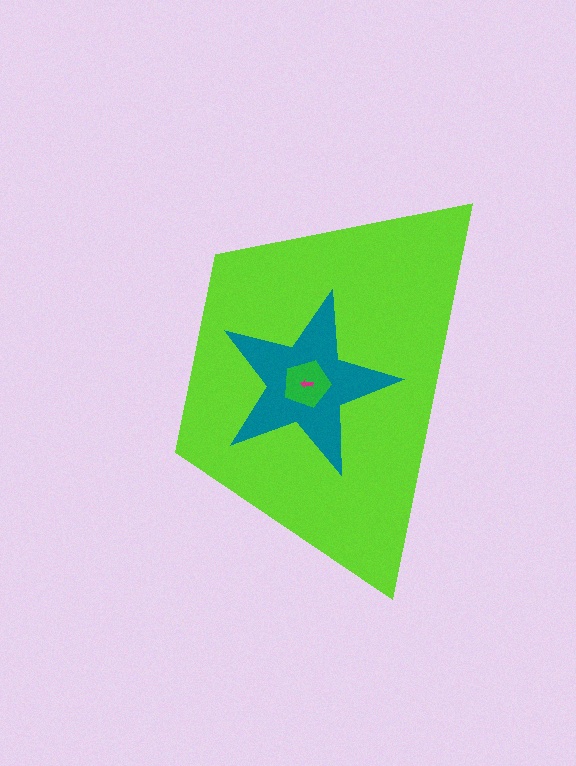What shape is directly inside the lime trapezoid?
The teal star.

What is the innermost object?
The magenta arrow.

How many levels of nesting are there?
4.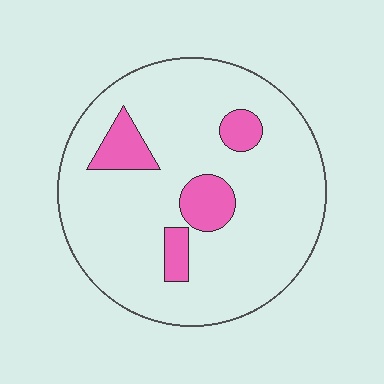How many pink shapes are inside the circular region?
4.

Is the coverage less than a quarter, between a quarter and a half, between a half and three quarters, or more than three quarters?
Less than a quarter.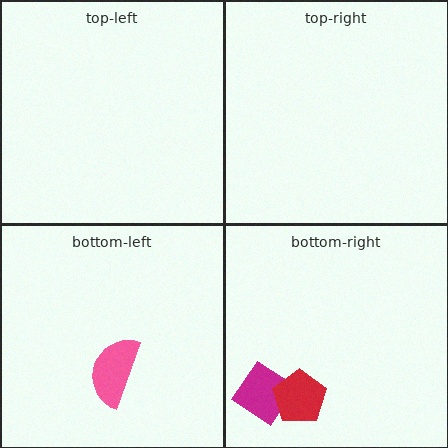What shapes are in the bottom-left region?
The pink semicircle.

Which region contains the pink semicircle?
The bottom-left region.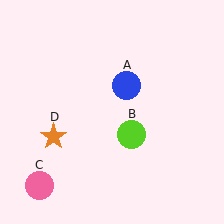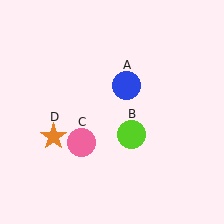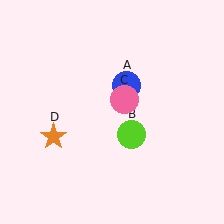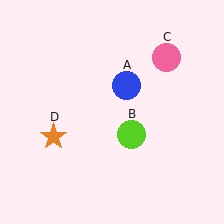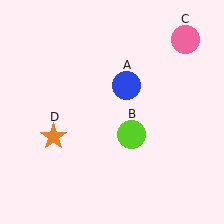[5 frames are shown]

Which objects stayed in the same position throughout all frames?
Blue circle (object A) and lime circle (object B) and orange star (object D) remained stationary.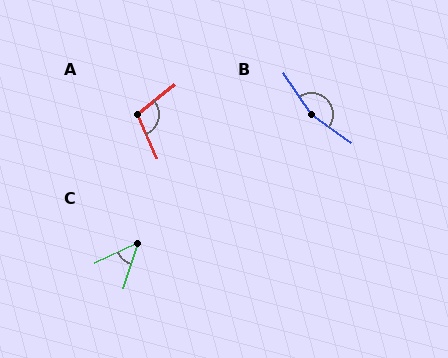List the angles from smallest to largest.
C (47°), A (106°), B (159°).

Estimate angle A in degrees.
Approximately 106 degrees.